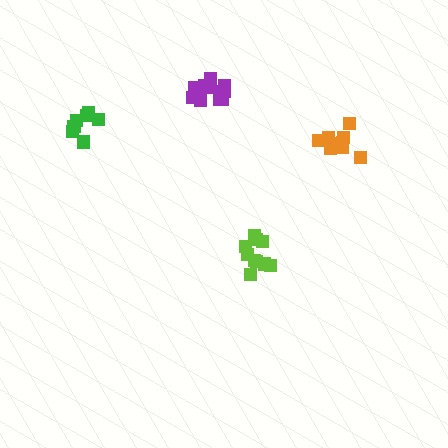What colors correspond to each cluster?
The clusters are colored: orange, lime, purple, green.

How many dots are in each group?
Group 1: 9 dots, Group 2: 10 dots, Group 3: 12 dots, Group 4: 7 dots (38 total).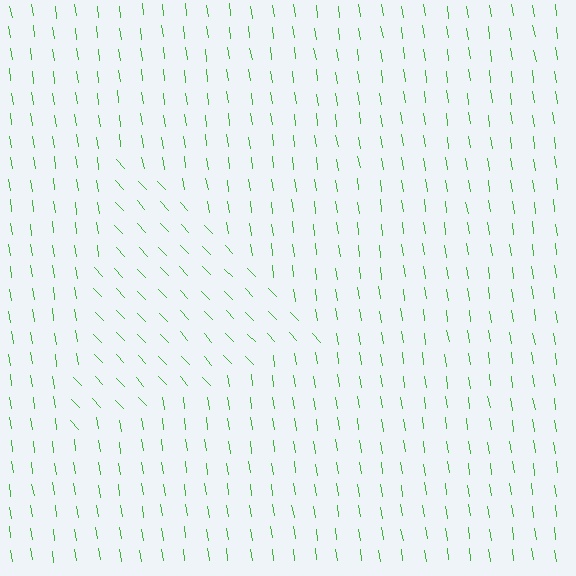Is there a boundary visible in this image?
Yes, there is a texture boundary formed by a change in line orientation.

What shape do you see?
I see a triangle.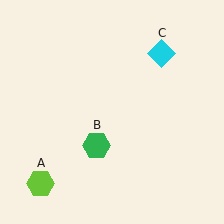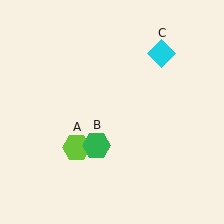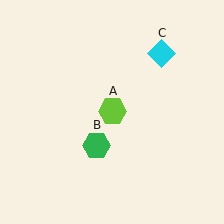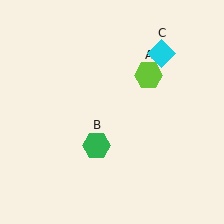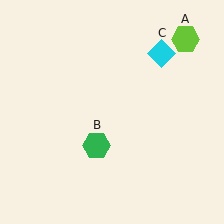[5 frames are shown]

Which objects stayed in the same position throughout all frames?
Green hexagon (object B) and cyan diamond (object C) remained stationary.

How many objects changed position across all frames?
1 object changed position: lime hexagon (object A).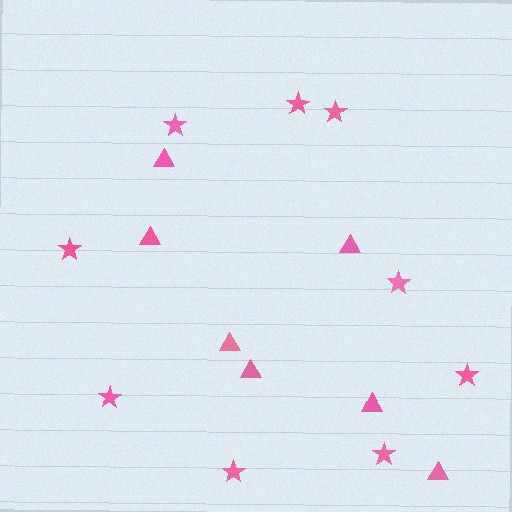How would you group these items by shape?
There are 2 groups: one group of stars (9) and one group of triangles (7).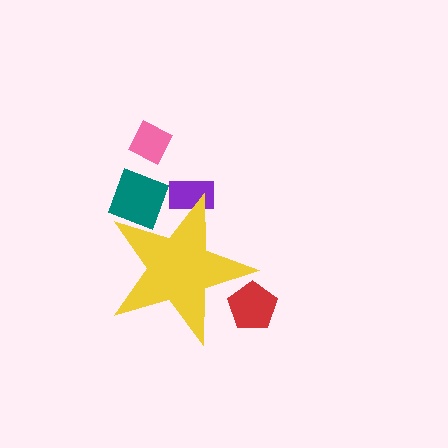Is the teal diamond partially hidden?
Yes, the teal diamond is partially hidden behind the yellow star.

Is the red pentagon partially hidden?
Yes, the red pentagon is partially hidden behind the yellow star.